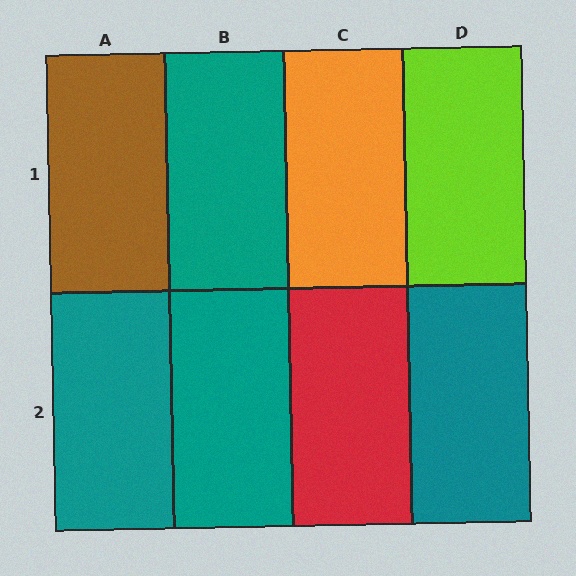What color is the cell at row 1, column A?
Brown.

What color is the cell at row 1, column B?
Teal.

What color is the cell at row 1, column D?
Lime.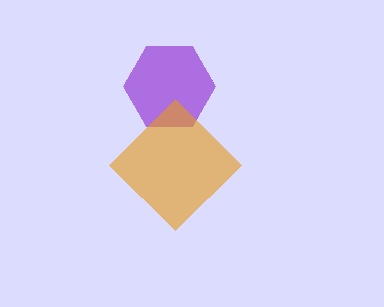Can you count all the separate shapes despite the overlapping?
Yes, there are 2 separate shapes.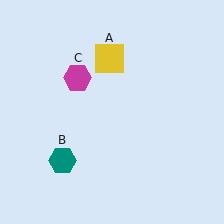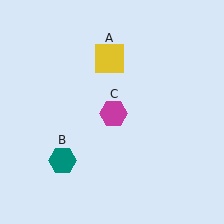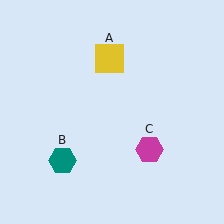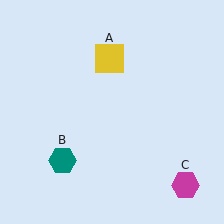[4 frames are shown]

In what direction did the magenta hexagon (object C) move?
The magenta hexagon (object C) moved down and to the right.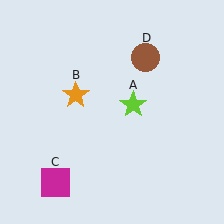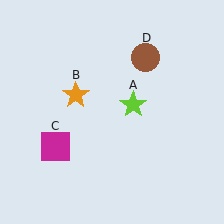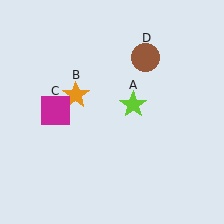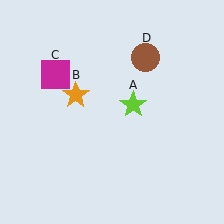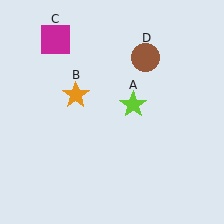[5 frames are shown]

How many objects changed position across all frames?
1 object changed position: magenta square (object C).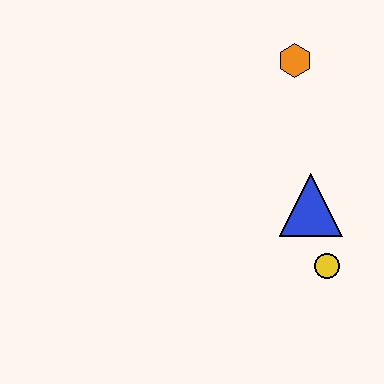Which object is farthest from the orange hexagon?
The yellow circle is farthest from the orange hexagon.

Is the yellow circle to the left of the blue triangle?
No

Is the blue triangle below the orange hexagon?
Yes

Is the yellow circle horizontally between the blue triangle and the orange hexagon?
No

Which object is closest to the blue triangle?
The yellow circle is closest to the blue triangle.